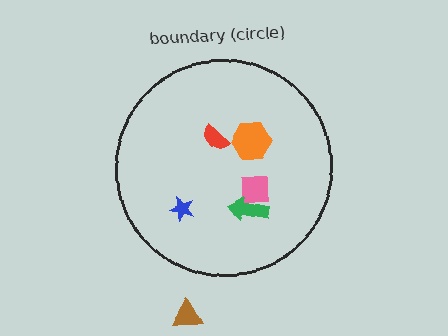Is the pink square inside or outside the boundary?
Inside.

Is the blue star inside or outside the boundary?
Inside.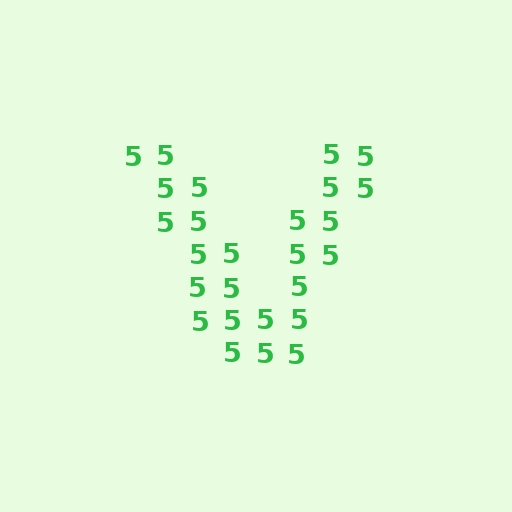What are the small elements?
The small elements are digit 5's.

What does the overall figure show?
The overall figure shows the letter V.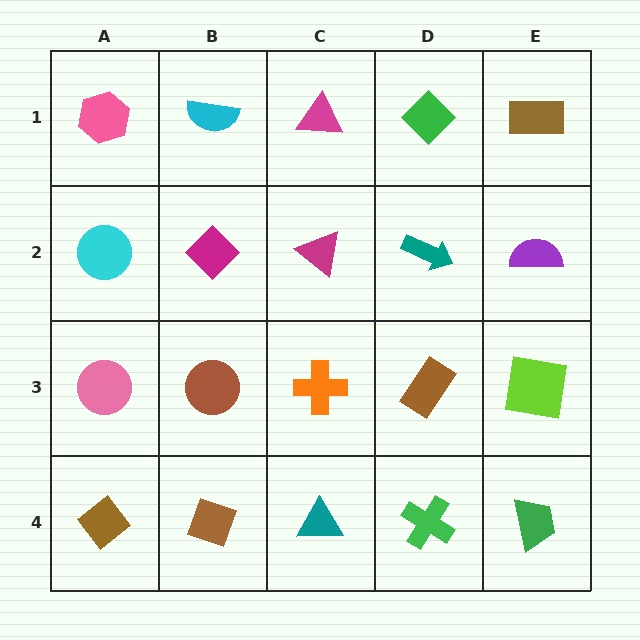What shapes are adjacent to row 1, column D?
A teal arrow (row 2, column D), a magenta triangle (row 1, column C), a brown rectangle (row 1, column E).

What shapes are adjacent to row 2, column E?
A brown rectangle (row 1, column E), a lime square (row 3, column E), a teal arrow (row 2, column D).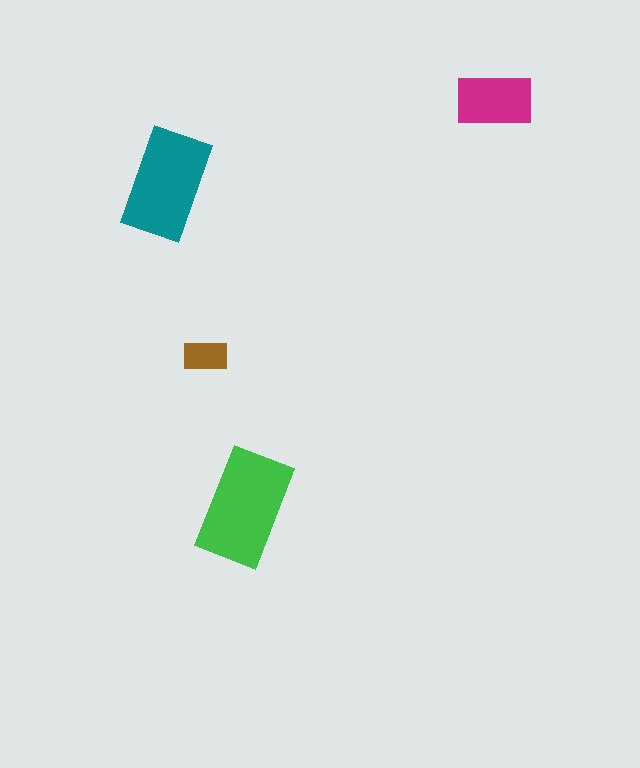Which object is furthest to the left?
The teal rectangle is leftmost.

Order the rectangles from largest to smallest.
the green one, the teal one, the magenta one, the brown one.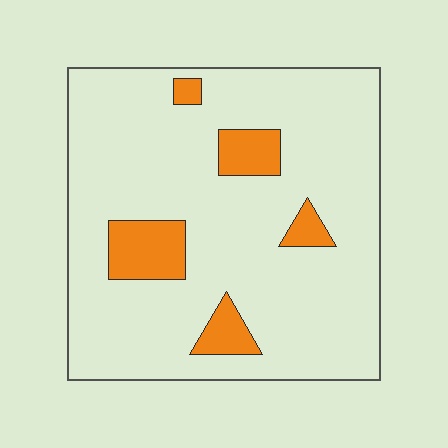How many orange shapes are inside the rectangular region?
5.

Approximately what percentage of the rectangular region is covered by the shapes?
Approximately 10%.